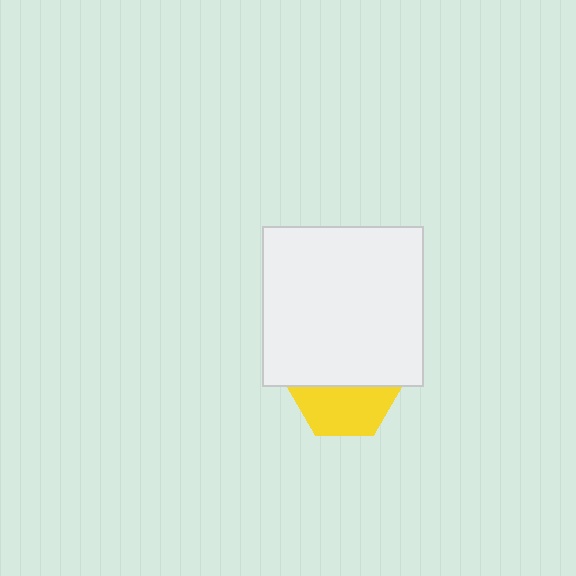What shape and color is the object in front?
The object in front is a white square.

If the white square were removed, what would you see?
You would see the complete yellow hexagon.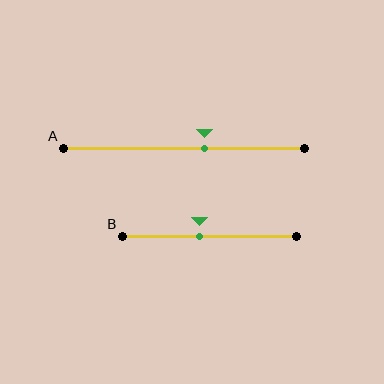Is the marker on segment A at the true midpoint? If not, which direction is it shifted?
No, the marker on segment A is shifted to the right by about 9% of the segment length.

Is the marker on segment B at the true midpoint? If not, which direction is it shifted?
No, the marker on segment B is shifted to the left by about 6% of the segment length.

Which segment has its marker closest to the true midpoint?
Segment B has its marker closest to the true midpoint.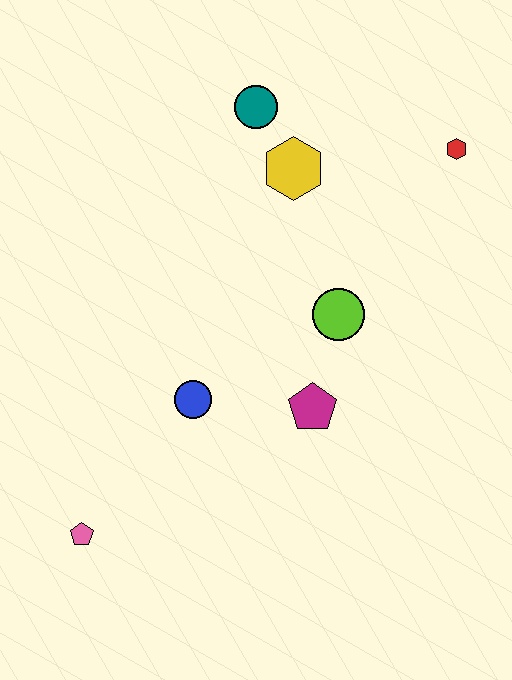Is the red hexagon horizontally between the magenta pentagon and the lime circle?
No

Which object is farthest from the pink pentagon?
The red hexagon is farthest from the pink pentagon.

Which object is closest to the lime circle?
The magenta pentagon is closest to the lime circle.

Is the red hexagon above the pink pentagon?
Yes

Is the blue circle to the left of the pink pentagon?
No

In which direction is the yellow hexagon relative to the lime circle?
The yellow hexagon is above the lime circle.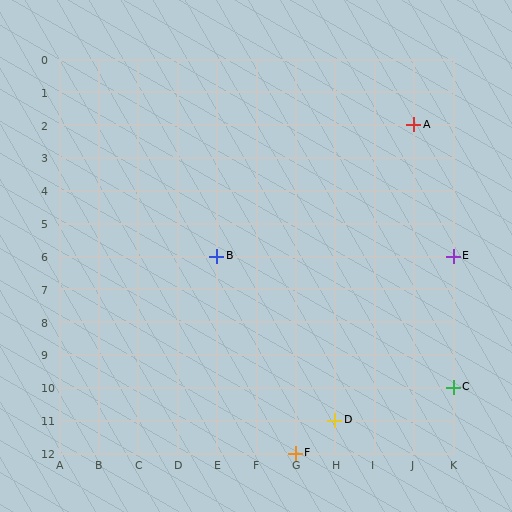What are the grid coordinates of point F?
Point F is at grid coordinates (G, 12).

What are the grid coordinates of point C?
Point C is at grid coordinates (K, 10).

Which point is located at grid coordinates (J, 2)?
Point A is at (J, 2).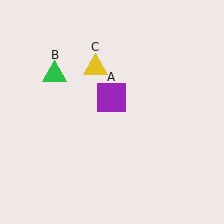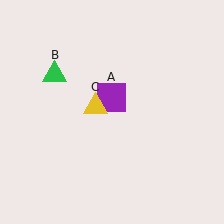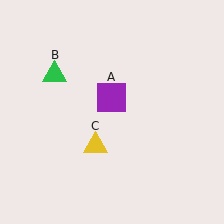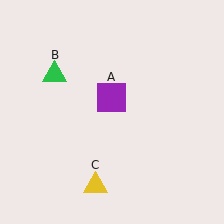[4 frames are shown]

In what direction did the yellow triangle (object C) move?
The yellow triangle (object C) moved down.